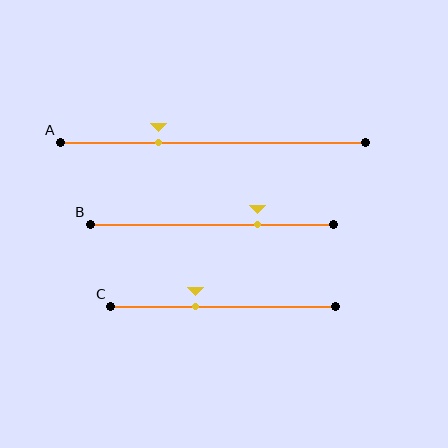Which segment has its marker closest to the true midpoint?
Segment C has its marker closest to the true midpoint.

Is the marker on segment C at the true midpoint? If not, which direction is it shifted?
No, the marker on segment C is shifted to the left by about 12% of the segment length.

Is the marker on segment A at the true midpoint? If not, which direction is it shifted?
No, the marker on segment A is shifted to the left by about 18% of the segment length.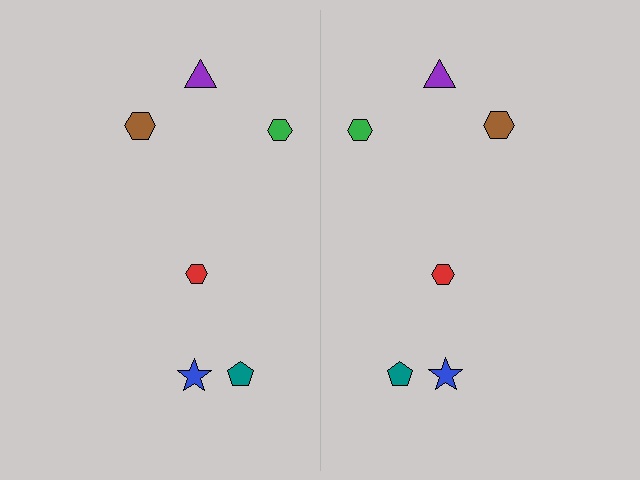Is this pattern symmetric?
Yes, this pattern has bilateral (reflection) symmetry.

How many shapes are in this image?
There are 12 shapes in this image.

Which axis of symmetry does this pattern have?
The pattern has a vertical axis of symmetry running through the center of the image.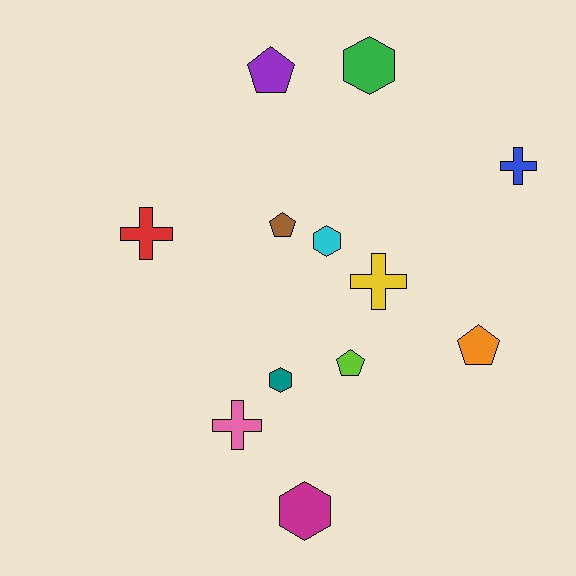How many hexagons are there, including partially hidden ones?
There are 4 hexagons.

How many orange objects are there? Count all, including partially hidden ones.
There is 1 orange object.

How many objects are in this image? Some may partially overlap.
There are 12 objects.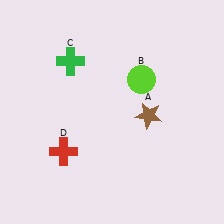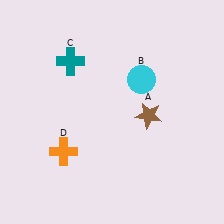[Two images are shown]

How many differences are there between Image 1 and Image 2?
There are 3 differences between the two images.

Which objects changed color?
B changed from lime to cyan. C changed from green to teal. D changed from red to orange.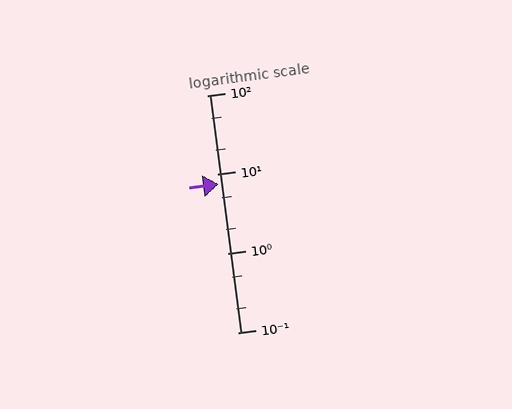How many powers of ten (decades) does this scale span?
The scale spans 3 decades, from 0.1 to 100.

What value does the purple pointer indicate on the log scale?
The pointer indicates approximately 7.6.